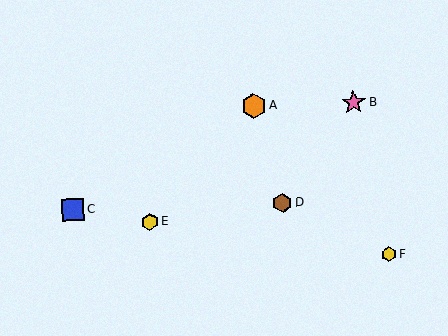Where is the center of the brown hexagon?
The center of the brown hexagon is at (282, 203).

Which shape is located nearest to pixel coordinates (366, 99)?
The pink star (labeled B) at (354, 102) is nearest to that location.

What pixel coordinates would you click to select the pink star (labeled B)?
Click at (354, 102) to select the pink star B.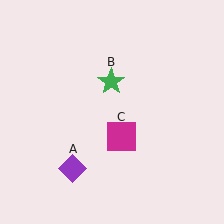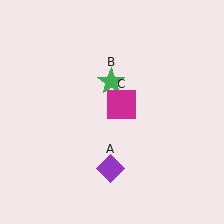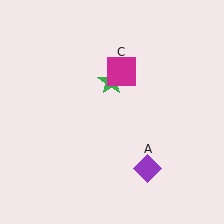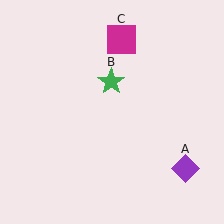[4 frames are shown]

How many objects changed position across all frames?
2 objects changed position: purple diamond (object A), magenta square (object C).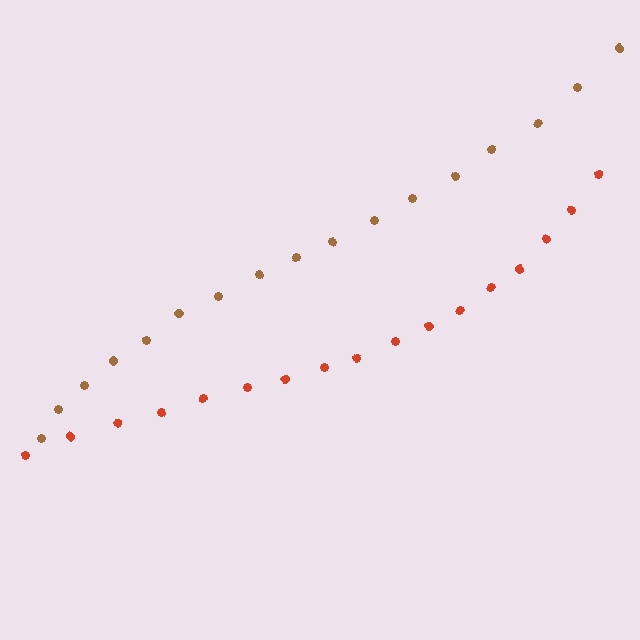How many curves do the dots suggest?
There are 2 distinct paths.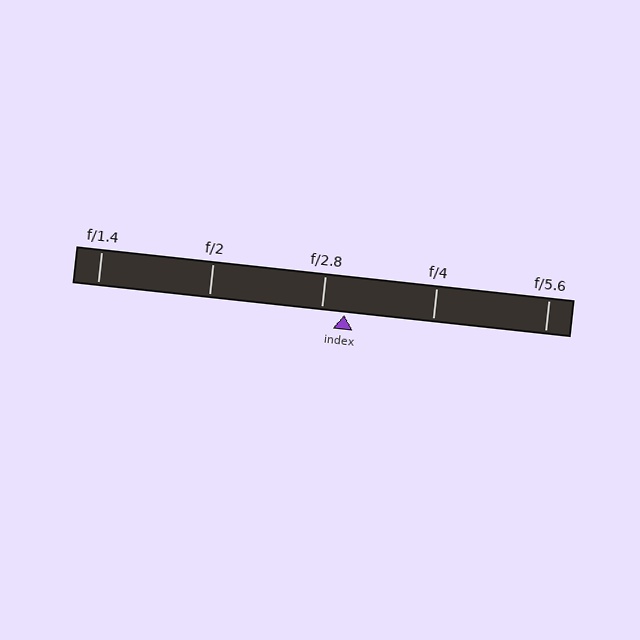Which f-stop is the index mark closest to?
The index mark is closest to f/2.8.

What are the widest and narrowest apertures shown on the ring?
The widest aperture shown is f/1.4 and the narrowest is f/5.6.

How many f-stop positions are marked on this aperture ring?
There are 5 f-stop positions marked.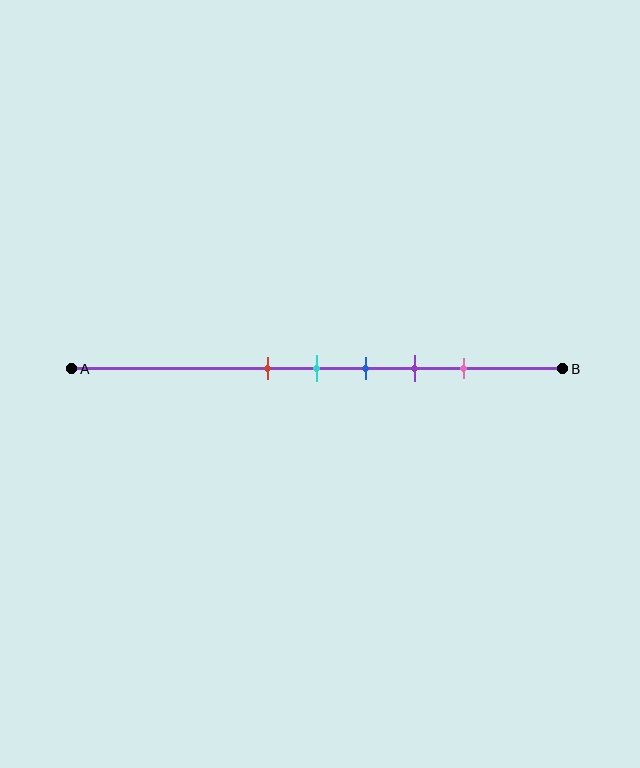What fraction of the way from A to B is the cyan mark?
The cyan mark is approximately 50% (0.5) of the way from A to B.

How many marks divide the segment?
There are 5 marks dividing the segment.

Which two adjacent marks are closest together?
The red and cyan marks are the closest adjacent pair.